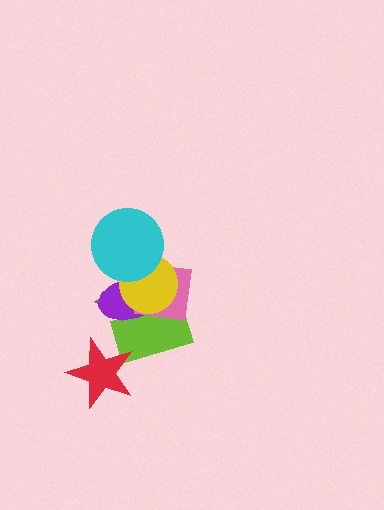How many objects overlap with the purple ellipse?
5 objects overlap with the purple ellipse.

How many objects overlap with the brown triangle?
5 objects overlap with the brown triangle.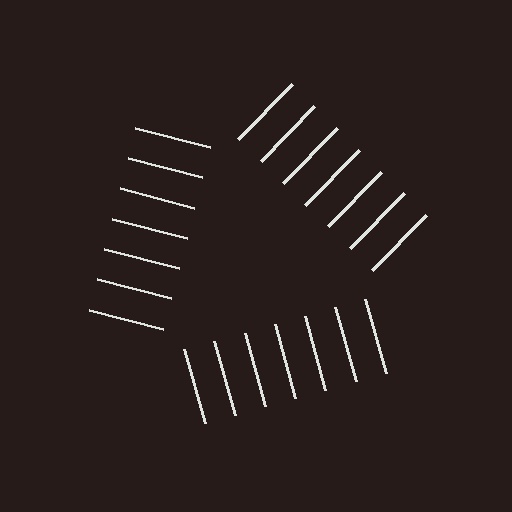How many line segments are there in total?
21 — 7 along each of the 3 edges.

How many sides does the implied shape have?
3 sides — the line-ends trace a triangle.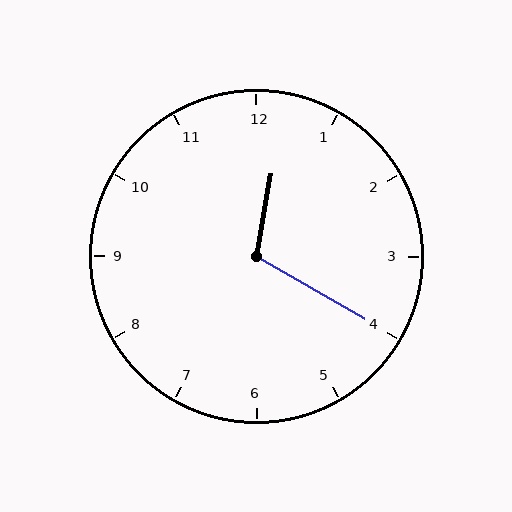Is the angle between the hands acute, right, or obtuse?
It is obtuse.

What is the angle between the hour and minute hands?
Approximately 110 degrees.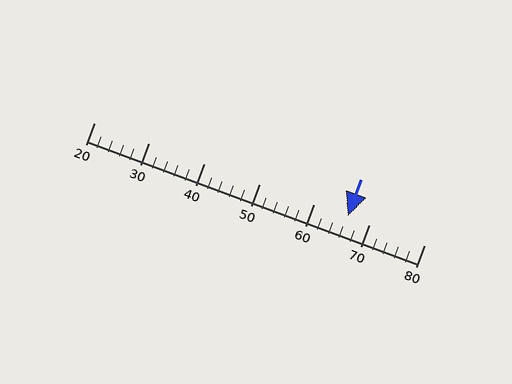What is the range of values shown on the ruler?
The ruler shows values from 20 to 80.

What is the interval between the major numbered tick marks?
The major tick marks are spaced 10 units apart.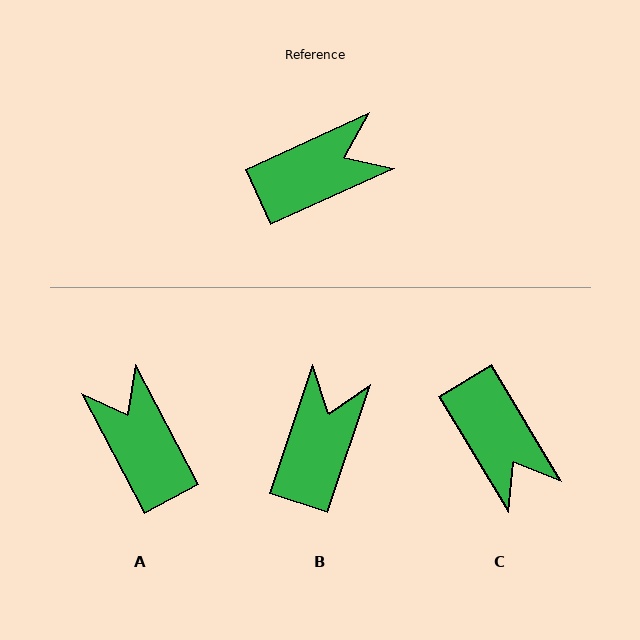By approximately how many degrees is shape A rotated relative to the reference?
Approximately 94 degrees counter-clockwise.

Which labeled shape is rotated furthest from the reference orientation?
A, about 94 degrees away.